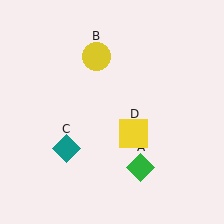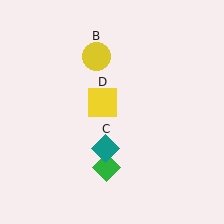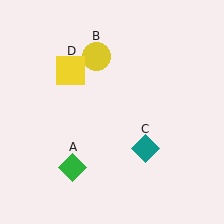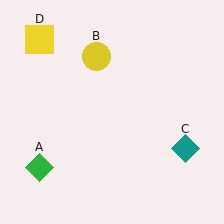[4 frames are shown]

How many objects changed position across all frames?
3 objects changed position: green diamond (object A), teal diamond (object C), yellow square (object D).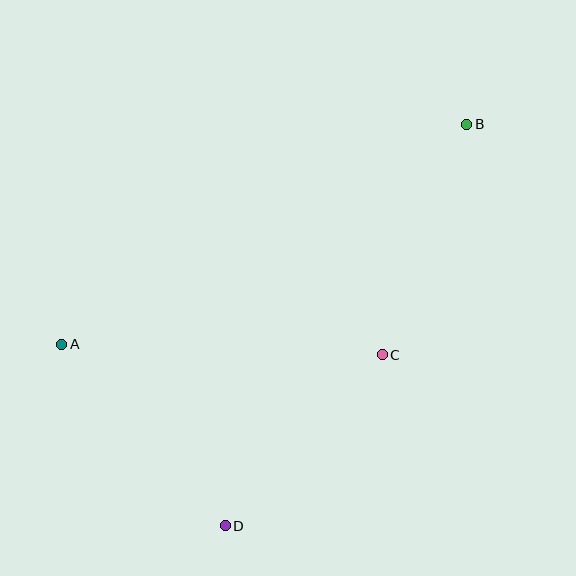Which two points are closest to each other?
Points C and D are closest to each other.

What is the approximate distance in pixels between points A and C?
The distance between A and C is approximately 320 pixels.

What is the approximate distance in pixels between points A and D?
The distance between A and D is approximately 244 pixels.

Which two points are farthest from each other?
Points B and D are farthest from each other.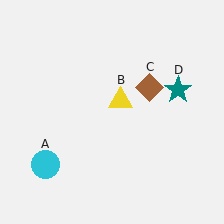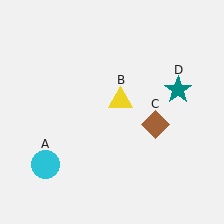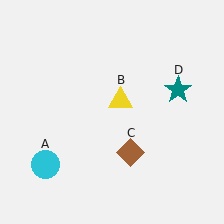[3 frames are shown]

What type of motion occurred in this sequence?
The brown diamond (object C) rotated clockwise around the center of the scene.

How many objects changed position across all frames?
1 object changed position: brown diamond (object C).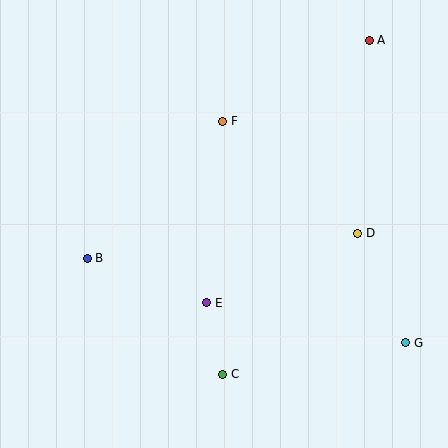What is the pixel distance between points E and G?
The distance between E and G is 203 pixels.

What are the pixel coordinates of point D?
Point D is at (358, 233).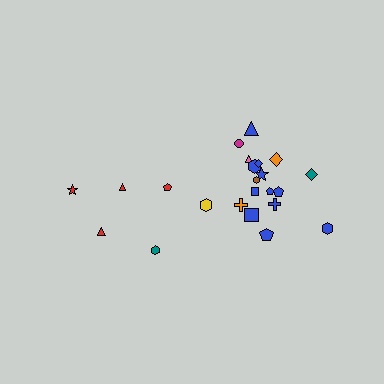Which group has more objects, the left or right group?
The right group.